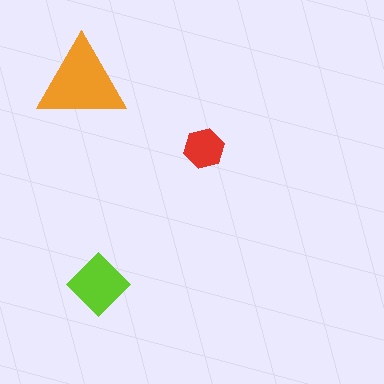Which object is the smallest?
The red hexagon.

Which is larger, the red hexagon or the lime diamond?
The lime diamond.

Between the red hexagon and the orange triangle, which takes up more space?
The orange triangle.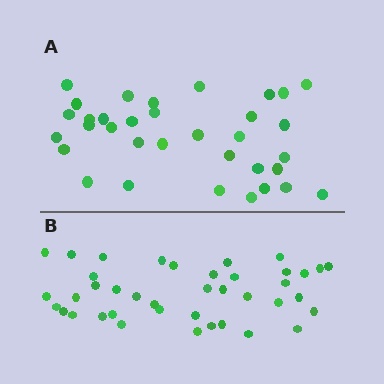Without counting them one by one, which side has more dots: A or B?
Region B (the bottom region) has more dots.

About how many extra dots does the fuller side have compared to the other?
Region B has about 6 more dots than region A.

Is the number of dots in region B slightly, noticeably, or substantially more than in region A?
Region B has only slightly more — the two regions are fairly close. The ratio is roughly 1.2 to 1.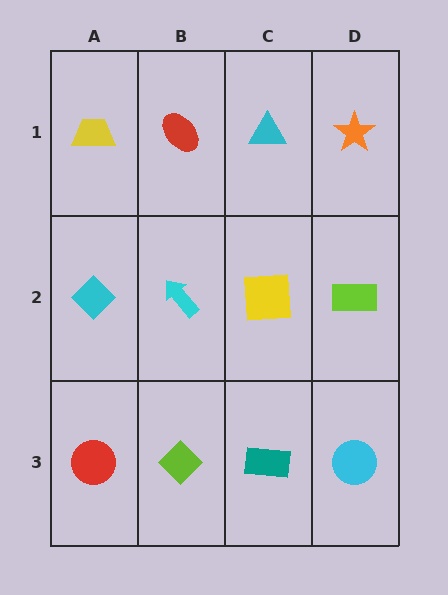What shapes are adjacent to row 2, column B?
A red ellipse (row 1, column B), a lime diamond (row 3, column B), a cyan diamond (row 2, column A), a yellow square (row 2, column C).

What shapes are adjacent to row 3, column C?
A yellow square (row 2, column C), a lime diamond (row 3, column B), a cyan circle (row 3, column D).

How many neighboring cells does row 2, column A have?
3.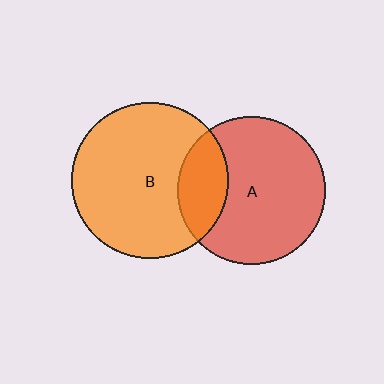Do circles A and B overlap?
Yes.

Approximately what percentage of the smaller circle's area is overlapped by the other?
Approximately 25%.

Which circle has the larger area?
Circle B (orange).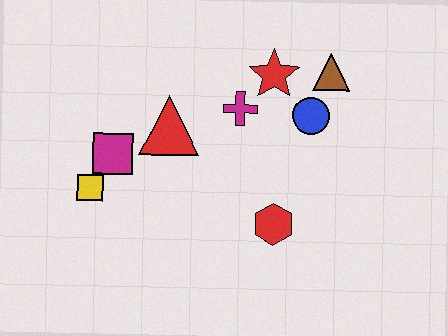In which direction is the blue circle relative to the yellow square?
The blue circle is to the right of the yellow square.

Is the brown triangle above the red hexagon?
Yes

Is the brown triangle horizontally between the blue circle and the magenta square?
No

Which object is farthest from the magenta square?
The brown triangle is farthest from the magenta square.